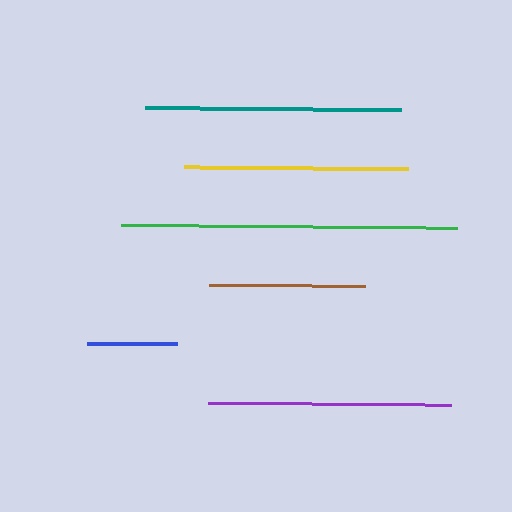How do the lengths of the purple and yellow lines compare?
The purple and yellow lines are approximately the same length.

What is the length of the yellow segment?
The yellow segment is approximately 223 pixels long.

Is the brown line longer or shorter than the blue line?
The brown line is longer than the blue line.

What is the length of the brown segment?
The brown segment is approximately 156 pixels long.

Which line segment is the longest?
The green line is the longest at approximately 336 pixels.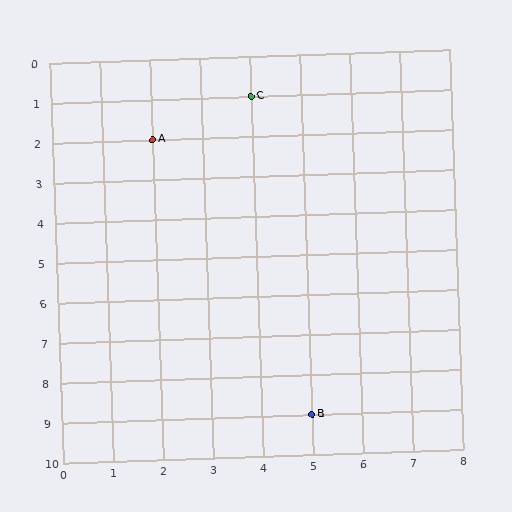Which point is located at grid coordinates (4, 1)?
Point C is at (4, 1).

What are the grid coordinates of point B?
Point B is at grid coordinates (5, 9).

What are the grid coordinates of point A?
Point A is at grid coordinates (2, 2).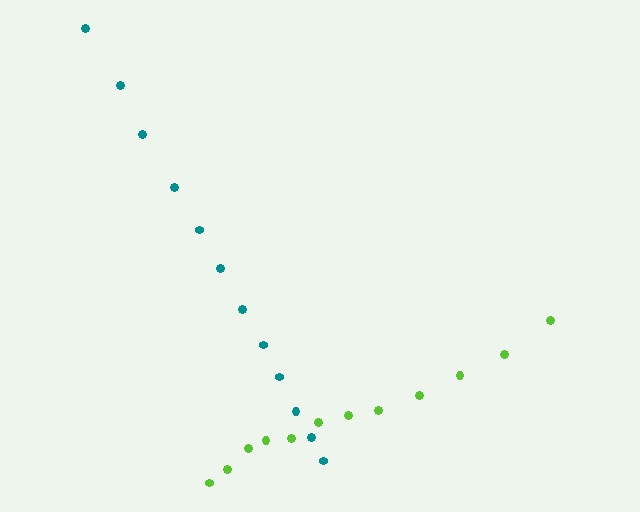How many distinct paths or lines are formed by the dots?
There are 2 distinct paths.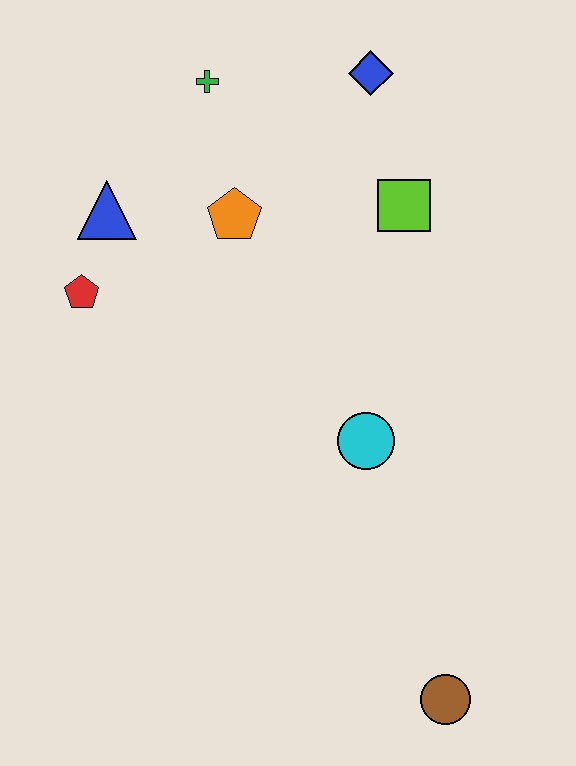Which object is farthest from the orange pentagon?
The brown circle is farthest from the orange pentagon.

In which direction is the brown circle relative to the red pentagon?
The brown circle is below the red pentagon.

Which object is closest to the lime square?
The blue diamond is closest to the lime square.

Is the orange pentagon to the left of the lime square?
Yes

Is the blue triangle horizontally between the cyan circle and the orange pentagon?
No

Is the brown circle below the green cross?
Yes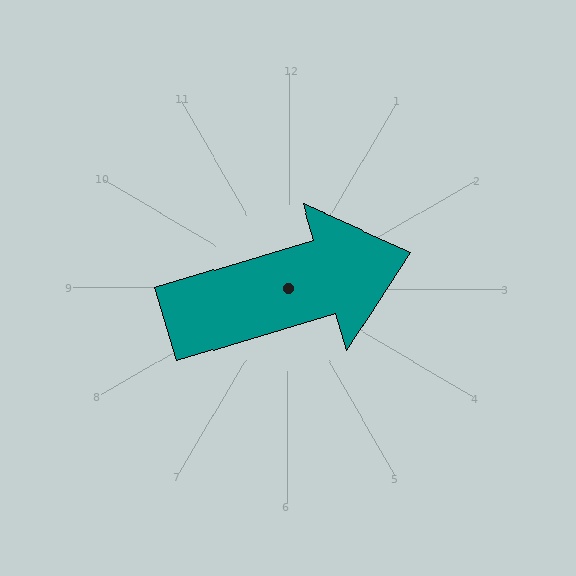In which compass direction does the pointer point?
East.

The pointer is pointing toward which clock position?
Roughly 2 o'clock.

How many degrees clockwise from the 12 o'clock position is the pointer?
Approximately 73 degrees.